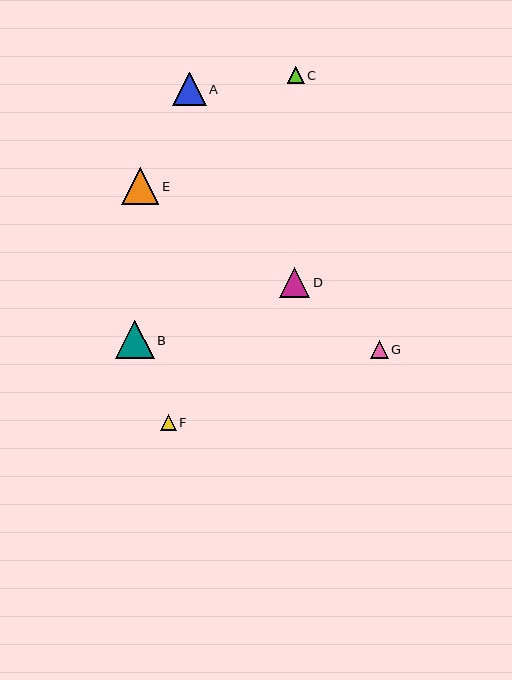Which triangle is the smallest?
Triangle F is the smallest with a size of approximately 16 pixels.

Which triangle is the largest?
Triangle B is the largest with a size of approximately 38 pixels.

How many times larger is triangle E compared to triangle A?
Triangle E is approximately 1.1 times the size of triangle A.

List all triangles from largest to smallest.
From largest to smallest: B, E, A, D, G, C, F.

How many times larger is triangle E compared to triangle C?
Triangle E is approximately 2.3 times the size of triangle C.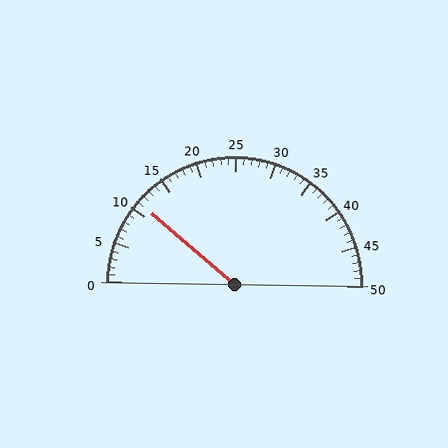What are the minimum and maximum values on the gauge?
The gauge ranges from 0 to 50.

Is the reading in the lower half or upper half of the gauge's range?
The reading is in the lower half of the range (0 to 50).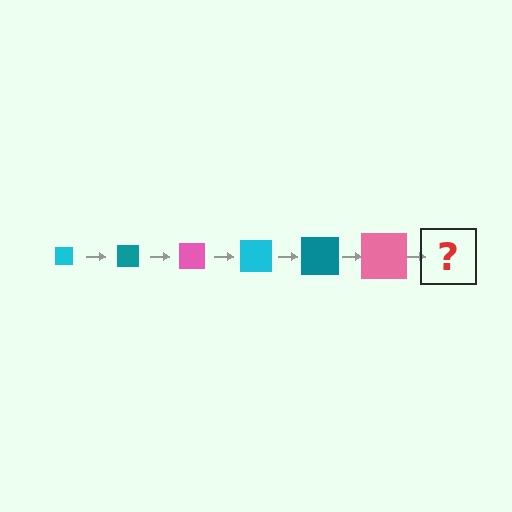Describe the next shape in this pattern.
It should be a cyan square, larger than the previous one.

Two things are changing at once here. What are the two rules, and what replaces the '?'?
The two rules are that the square grows larger each step and the color cycles through cyan, teal, and pink. The '?' should be a cyan square, larger than the previous one.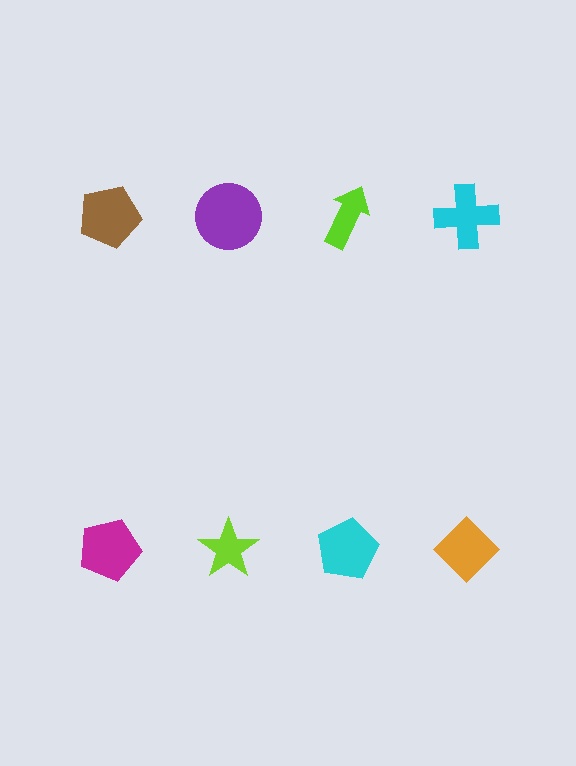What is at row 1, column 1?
A brown pentagon.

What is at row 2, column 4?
An orange diamond.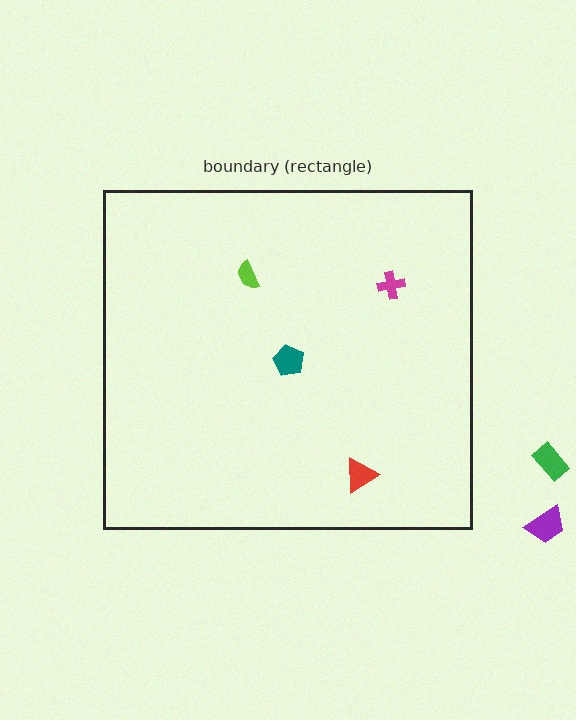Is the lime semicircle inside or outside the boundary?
Inside.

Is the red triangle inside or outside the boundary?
Inside.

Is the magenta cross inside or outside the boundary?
Inside.